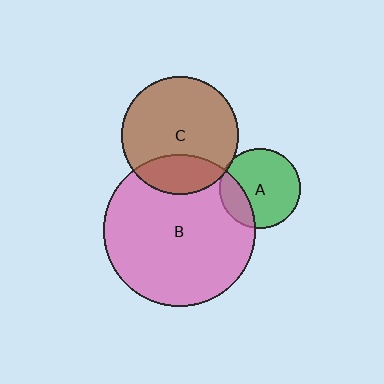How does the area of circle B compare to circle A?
Approximately 3.6 times.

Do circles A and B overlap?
Yes.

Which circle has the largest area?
Circle B (pink).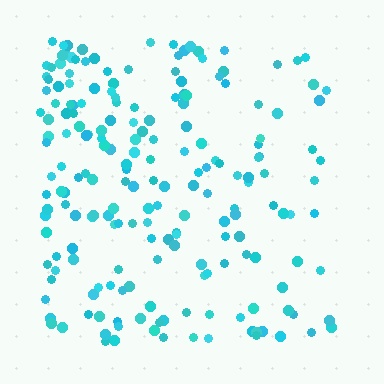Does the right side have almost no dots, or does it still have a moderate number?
Still a moderate number, just noticeably fewer than the left.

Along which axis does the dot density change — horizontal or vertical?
Horizontal.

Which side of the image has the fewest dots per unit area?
The right.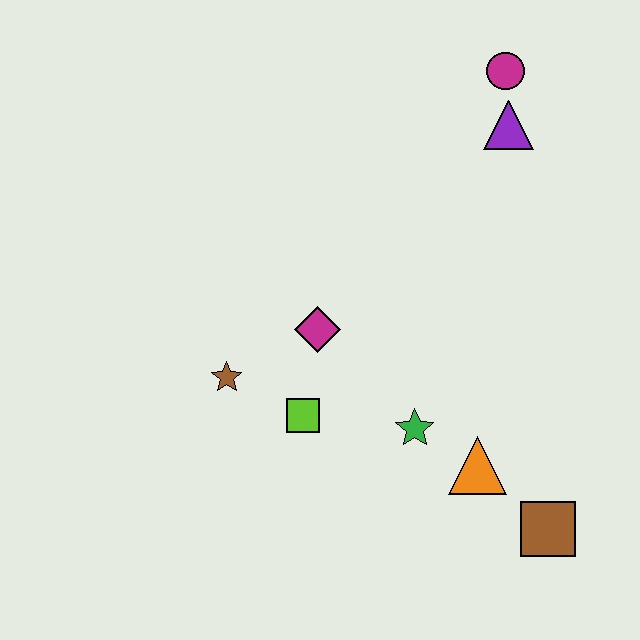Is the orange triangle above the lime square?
No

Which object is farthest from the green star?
The magenta circle is farthest from the green star.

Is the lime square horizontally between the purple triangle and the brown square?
No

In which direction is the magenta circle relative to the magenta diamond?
The magenta circle is above the magenta diamond.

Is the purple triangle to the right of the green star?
Yes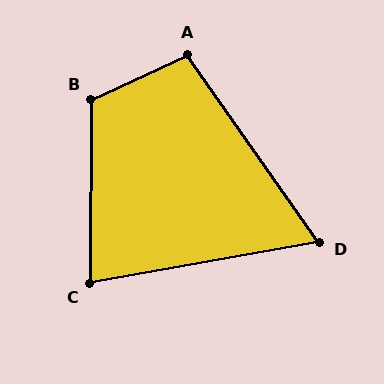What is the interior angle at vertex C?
Approximately 80 degrees (acute).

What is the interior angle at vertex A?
Approximately 100 degrees (obtuse).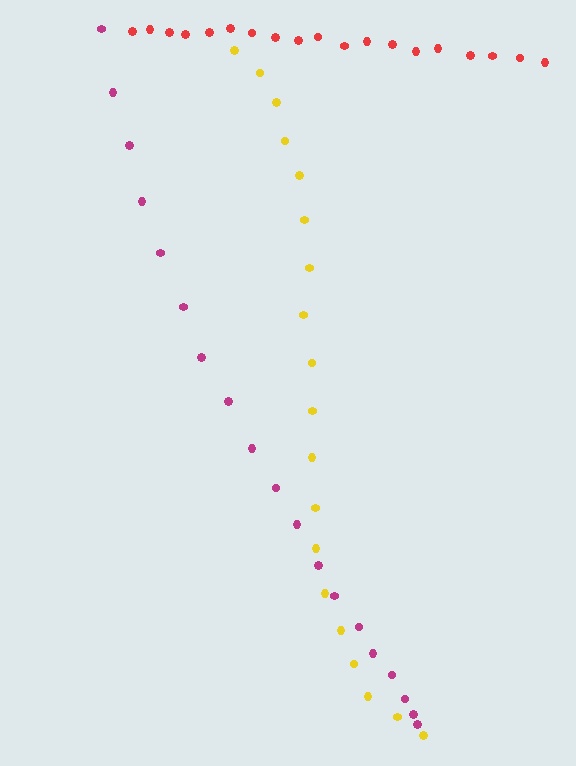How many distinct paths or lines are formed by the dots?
There are 3 distinct paths.